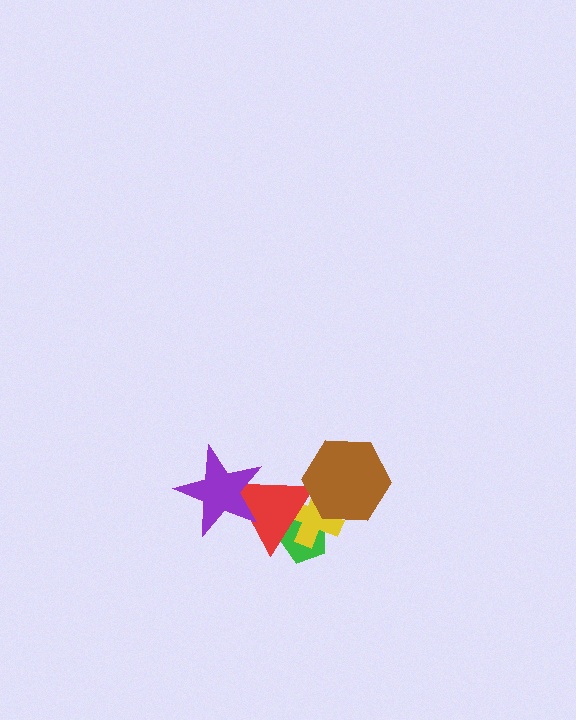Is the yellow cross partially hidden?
Yes, it is partially covered by another shape.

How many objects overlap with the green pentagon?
2 objects overlap with the green pentagon.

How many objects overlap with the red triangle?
4 objects overlap with the red triangle.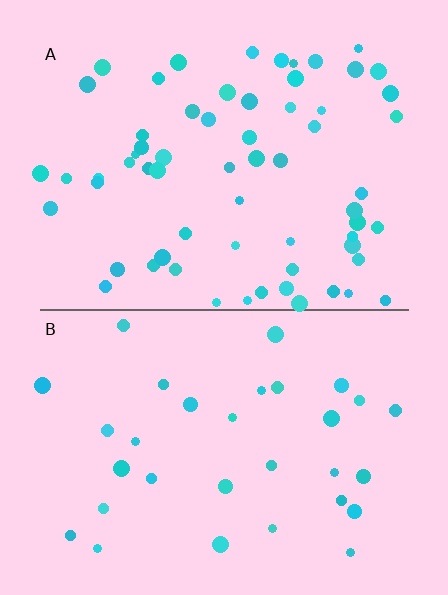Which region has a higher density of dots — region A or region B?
A (the top).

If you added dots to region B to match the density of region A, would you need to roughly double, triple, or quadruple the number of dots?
Approximately double.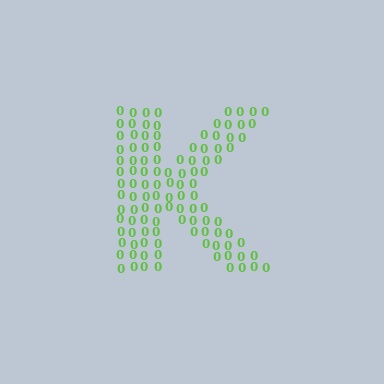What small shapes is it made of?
It is made of small digit 0's.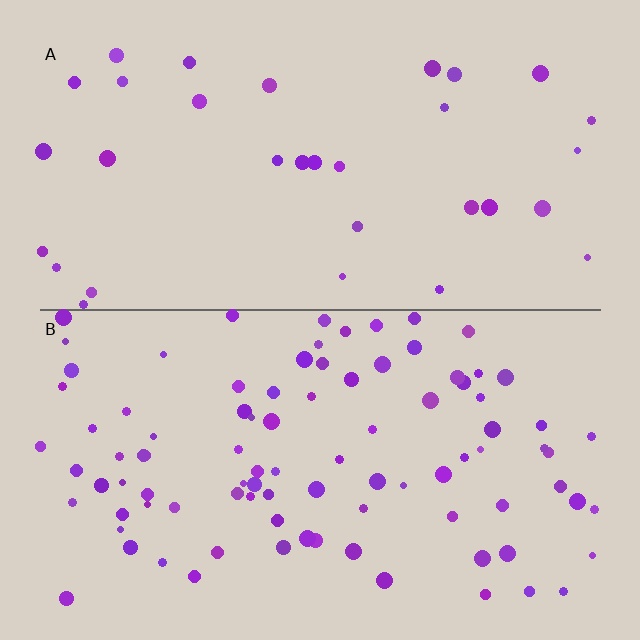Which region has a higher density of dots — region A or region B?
B (the bottom).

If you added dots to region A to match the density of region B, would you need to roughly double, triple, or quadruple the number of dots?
Approximately triple.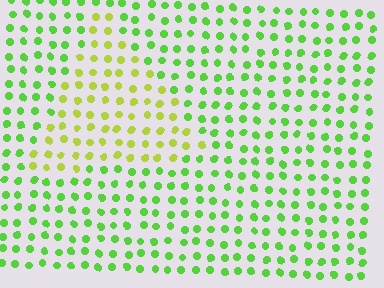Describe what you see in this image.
The image is filled with small lime elements in a uniform arrangement. A triangle-shaped region is visible where the elements are tinted to a slightly different hue, forming a subtle color boundary.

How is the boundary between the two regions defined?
The boundary is defined purely by a slight shift in hue (about 36 degrees). Spacing, size, and orientation are identical on both sides.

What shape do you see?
I see a triangle.